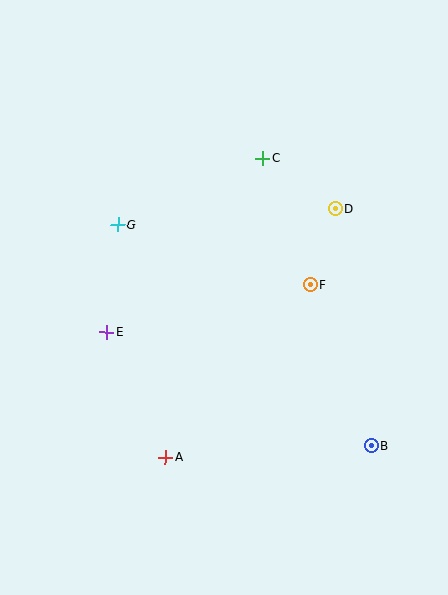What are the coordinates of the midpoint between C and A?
The midpoint between C and A is at (214, 308).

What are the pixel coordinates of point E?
Point E is at (107, 332).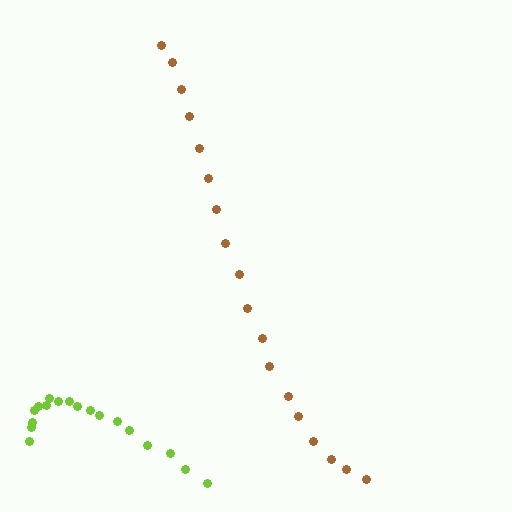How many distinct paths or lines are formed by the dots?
There are 2 distinct paths.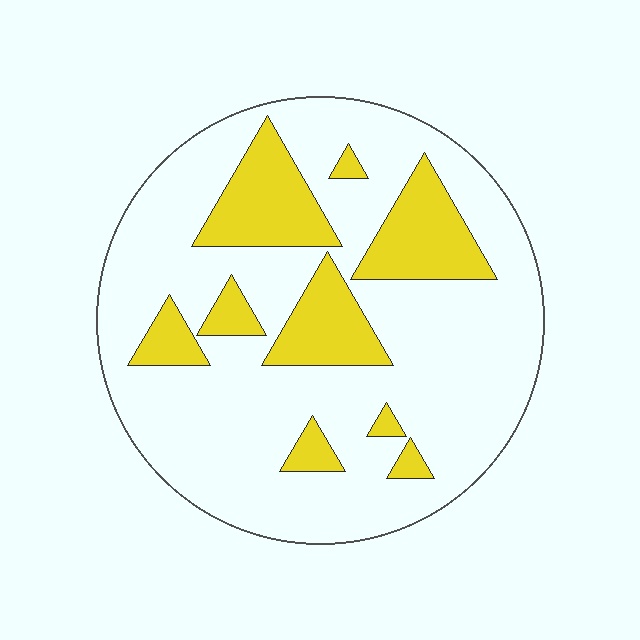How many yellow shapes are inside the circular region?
9.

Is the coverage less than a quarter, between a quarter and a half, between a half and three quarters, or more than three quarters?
Less than a quarter.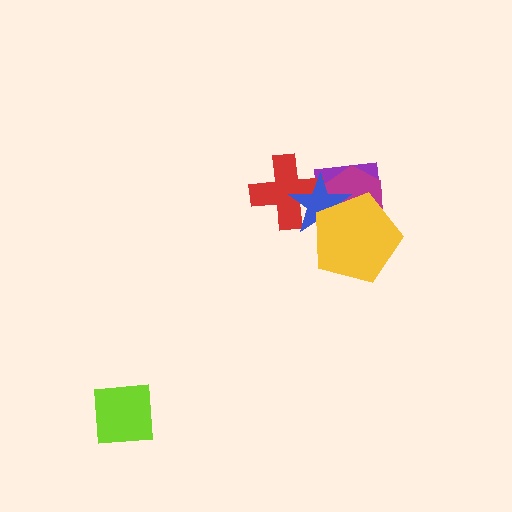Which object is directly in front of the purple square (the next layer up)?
The magenta hexagon is directly in front of the purple square.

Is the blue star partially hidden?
Yes, it is partially covered by another shape.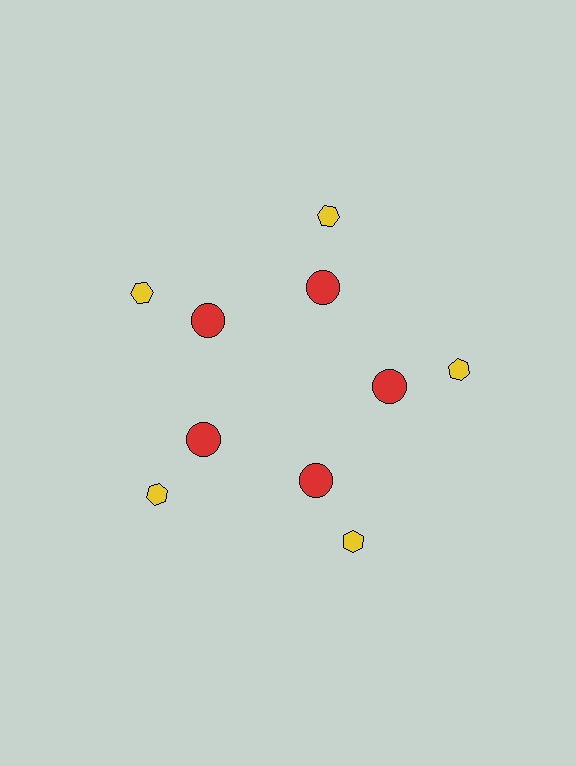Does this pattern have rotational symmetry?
Yes, this pattern has 5-fold rotational symmetry. It looks the same after rotating 72 degrees around the center.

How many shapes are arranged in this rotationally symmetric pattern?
There are 10 shapes, arranged in 5 groups of 2.